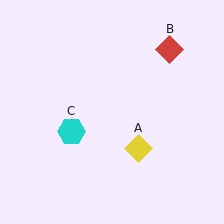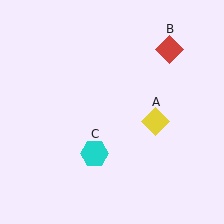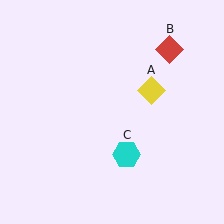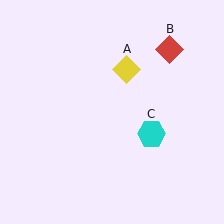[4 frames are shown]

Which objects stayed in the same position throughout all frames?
Red diamond (object B) remained stationary.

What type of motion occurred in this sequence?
The yellow diamond (object A), cyan hexagon (object C) rotated counterclockwise around the center of the scene.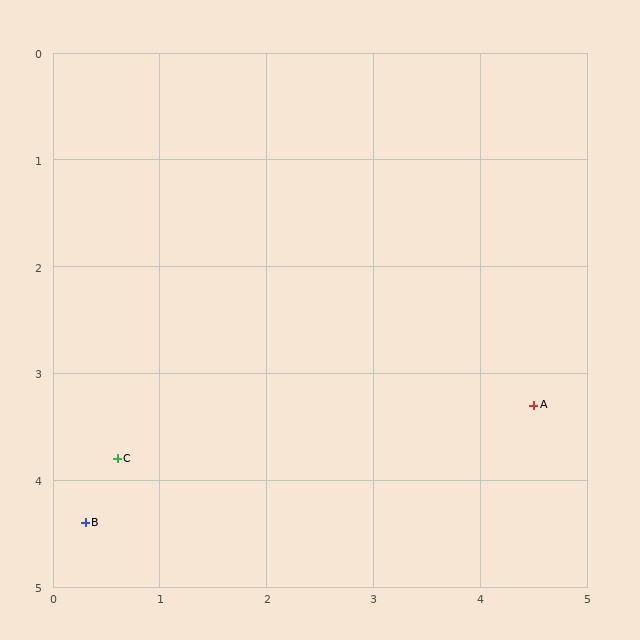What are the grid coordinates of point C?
Point C is at approximately (0.6, 3.8).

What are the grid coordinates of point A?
Point A is at approximately (4.5, 3.3).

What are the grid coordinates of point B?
Point B is at approximately (0.3, 4.4).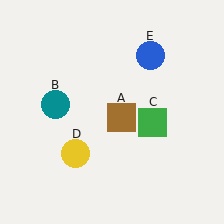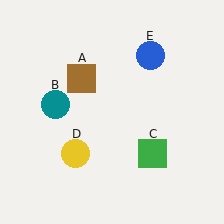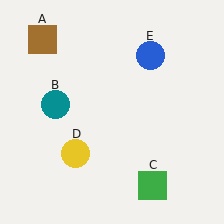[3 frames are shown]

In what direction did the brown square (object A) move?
The brown square (object A) moved up and to the left.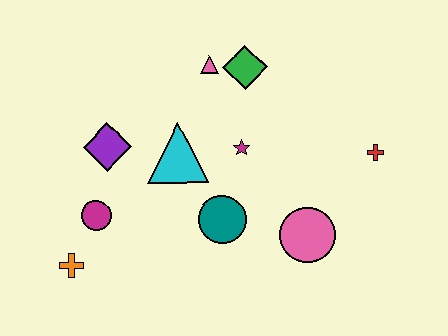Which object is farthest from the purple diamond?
The red cross is farthest from the purple diamond.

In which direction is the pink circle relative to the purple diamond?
The pink circle is to the right of the purple diamond.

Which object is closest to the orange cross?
The magenta circle is closest to the orange cross.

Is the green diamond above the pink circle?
Yes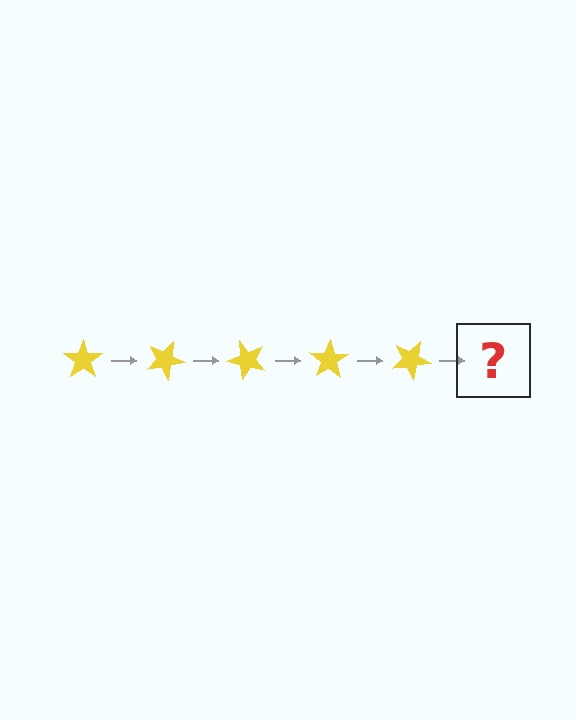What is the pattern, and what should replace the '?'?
The pattern is that the star rotates 25 degrees each step. The '?' should be a yellow star rotated 125 degrees.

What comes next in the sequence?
The next element should be a yellow star rotated 125 degrees.